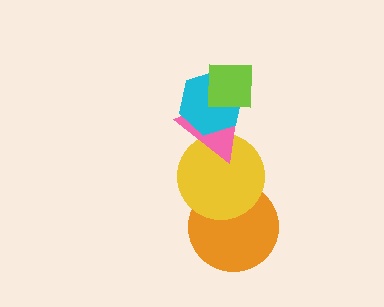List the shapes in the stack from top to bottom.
From top to bottom: the lime square, the cyan hexagon, the pink triangle, the yellow circle, the orange circle.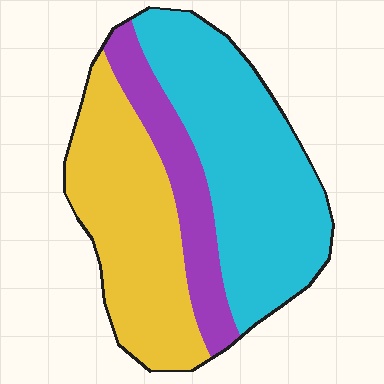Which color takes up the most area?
Cyan, at roughly 45%.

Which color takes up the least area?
Purple, at roughly 20%.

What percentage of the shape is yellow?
Yellow covers around 35% of the shape.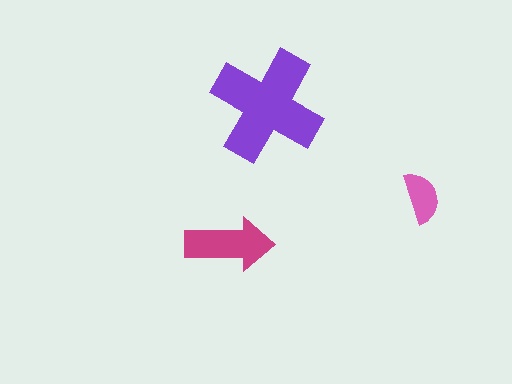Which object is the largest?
The purple cross.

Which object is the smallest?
The pink semicircle.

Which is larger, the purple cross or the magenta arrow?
The purple cross.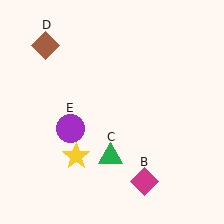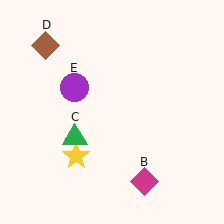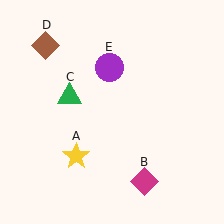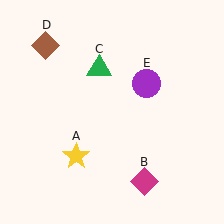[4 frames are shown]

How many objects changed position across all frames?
2 objects changed position: green triangle (object C), purple circle (object E).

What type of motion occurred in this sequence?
The green triangle (object C), purple circle (object E) rotated clockwise around the center of the scene.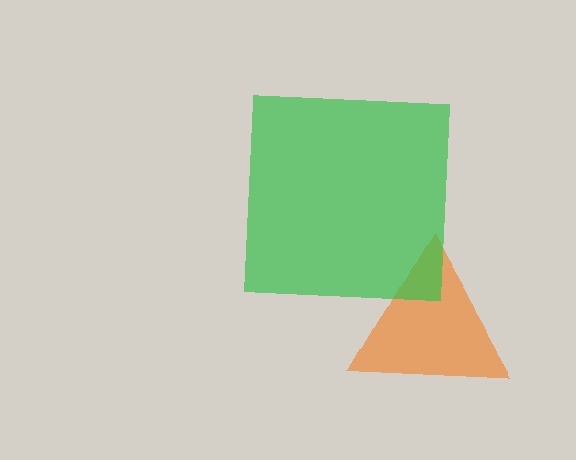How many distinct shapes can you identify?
There are 2 distinct shapes: an orange triangle, a green square.